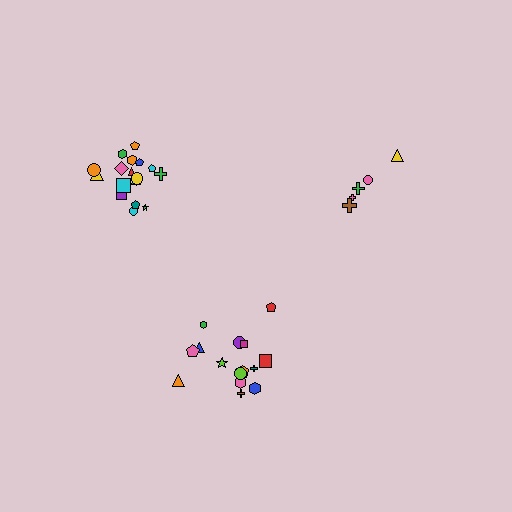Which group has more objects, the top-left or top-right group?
The top-left group.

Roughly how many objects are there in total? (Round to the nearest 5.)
Roughly 40 objects in total.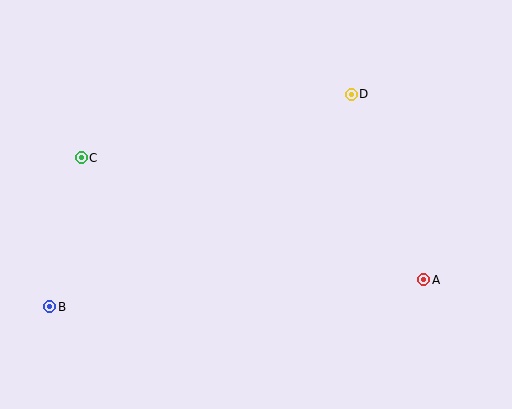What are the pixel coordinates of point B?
Point B is at (50, 307).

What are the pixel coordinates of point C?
Point C is at (81, 158).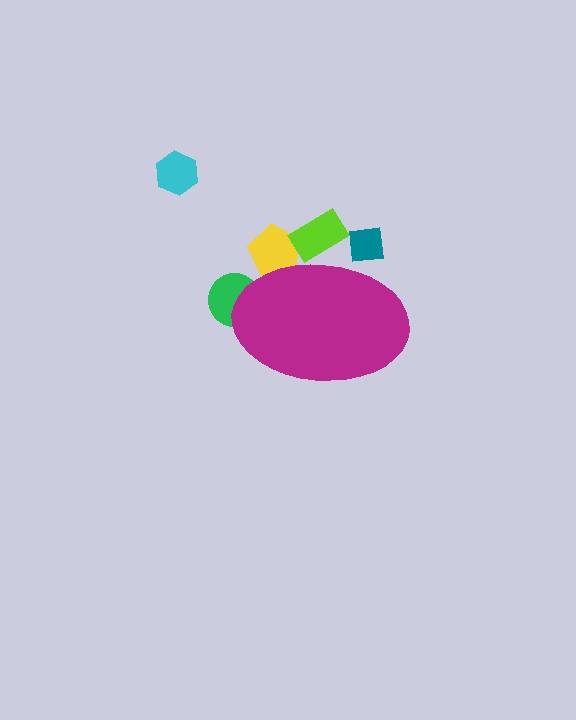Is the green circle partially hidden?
Yes, the green circle is partially hidden behind the magenta ellipse.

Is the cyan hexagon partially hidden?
No, the cyan hexagon is fully visible.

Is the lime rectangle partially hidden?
Yes, the lime rectangle is partially hidden behind the magenta ellipse.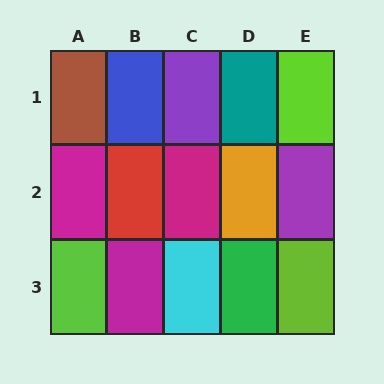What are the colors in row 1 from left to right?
Brown, blue, purple, teal, lime.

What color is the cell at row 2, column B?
Red.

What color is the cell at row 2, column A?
Magenta.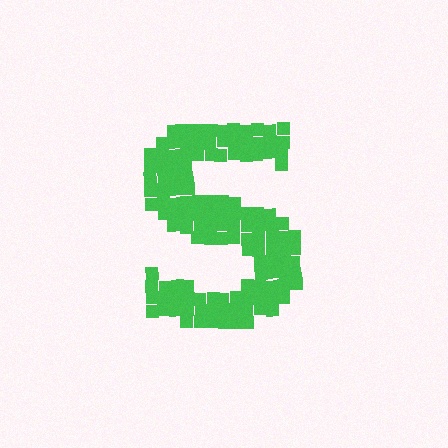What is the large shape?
The large shape is the letter S.